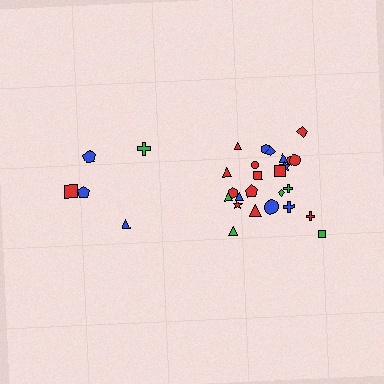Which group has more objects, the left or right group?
The right group.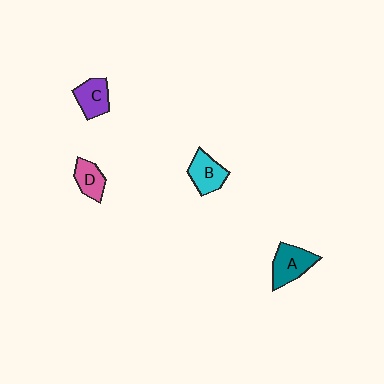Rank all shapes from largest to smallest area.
From largest to smallest: A (teal), B (cyan), C (purple), D (pink).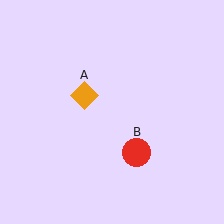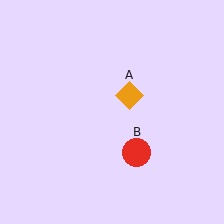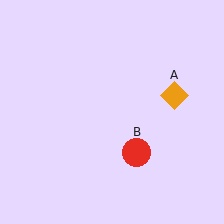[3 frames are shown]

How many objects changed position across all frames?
1 object changed position: orange diamond (object A).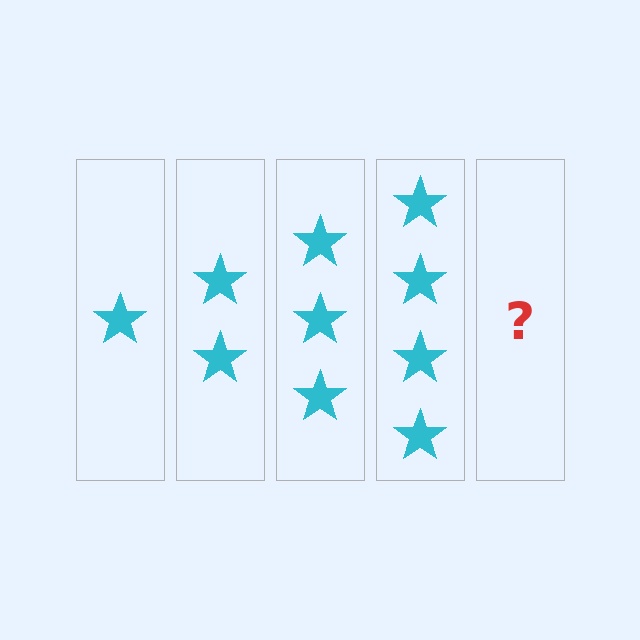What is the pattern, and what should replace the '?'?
The pattern is that each step adds one more star. The '?' should be 5 stars.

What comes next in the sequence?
The next element should be 5 stars.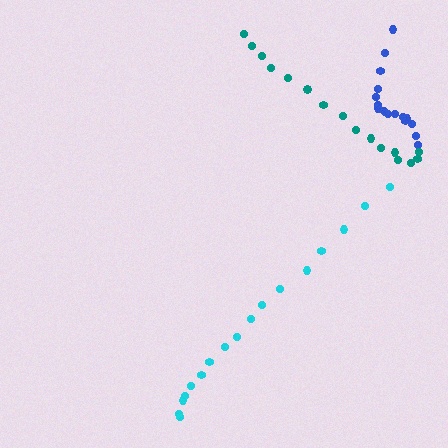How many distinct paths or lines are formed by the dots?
There are 3 distinct paths.